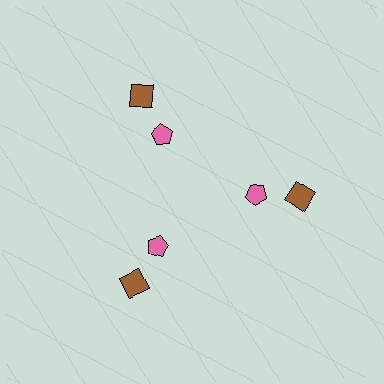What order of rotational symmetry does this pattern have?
This pattern has 3-fold rotational symmetry.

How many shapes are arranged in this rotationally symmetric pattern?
There are 6 shapes, arranged in 3 groups of 2.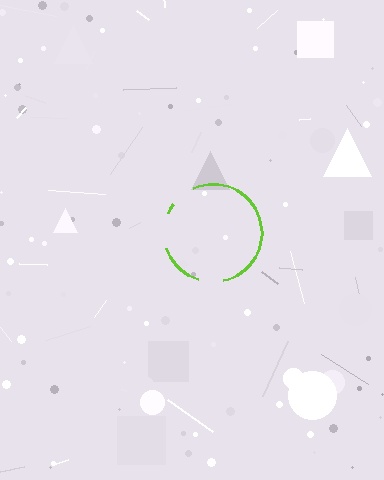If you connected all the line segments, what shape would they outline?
They would outline a circle.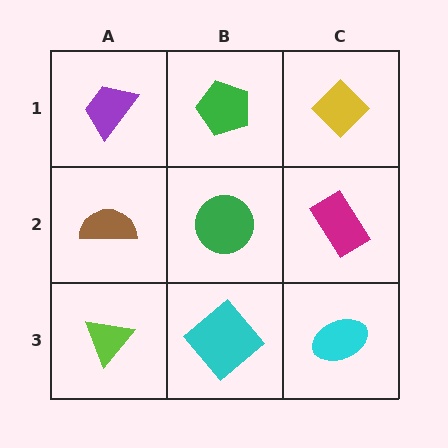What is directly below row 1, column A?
A brown semicircle.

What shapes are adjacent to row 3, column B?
A green circle (row 2, column B), a lime triangle (row 3, column A), a cyan ellipse (row 3, column C).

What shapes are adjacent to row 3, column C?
A magenta rectangle (row 2, column C), a cyan diamond (row 3, column B).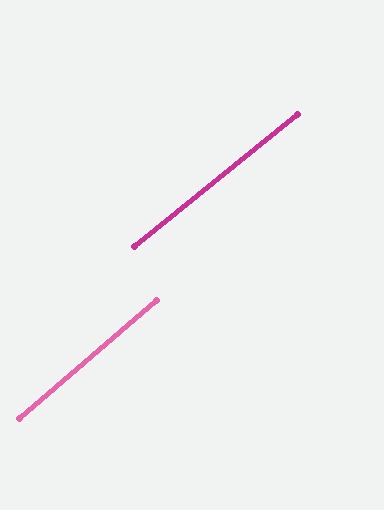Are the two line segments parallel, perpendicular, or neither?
Parallel — their directions differ by only 1.8°.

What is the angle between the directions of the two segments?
Approximately 2 degrees.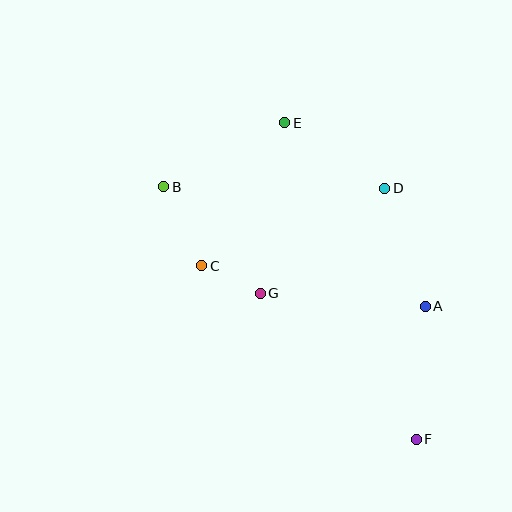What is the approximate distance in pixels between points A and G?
The distance between A and G is approximately 165 pixels.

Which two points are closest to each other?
Points C and G are closest to each other.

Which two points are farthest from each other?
Points B and F are farthest from each other.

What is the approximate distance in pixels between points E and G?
The distance between E and G is approximately 172 pixels.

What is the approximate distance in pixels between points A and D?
The distance between A and D is approximately 125 pixels.